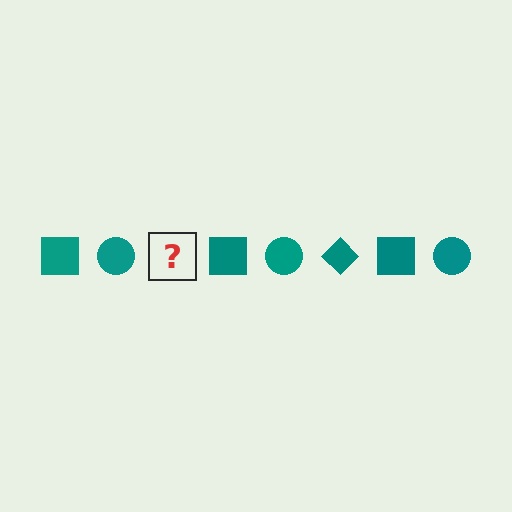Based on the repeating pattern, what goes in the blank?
The blank should be a teal diamond.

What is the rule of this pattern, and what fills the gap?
The rule is that the pattern cycles through square, circle, diamond shapes in teal. The gap should be filled with a teal diamond.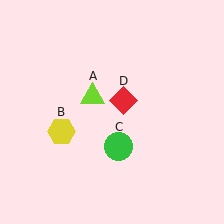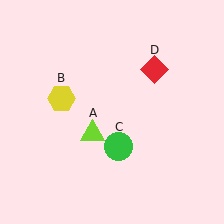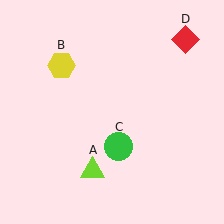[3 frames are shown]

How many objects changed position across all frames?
3 objects changed position: lime triangle (object A), yellow hexagon (object B), red diamond (object D).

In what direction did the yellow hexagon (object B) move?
The yellow hexagon (object B) moved up.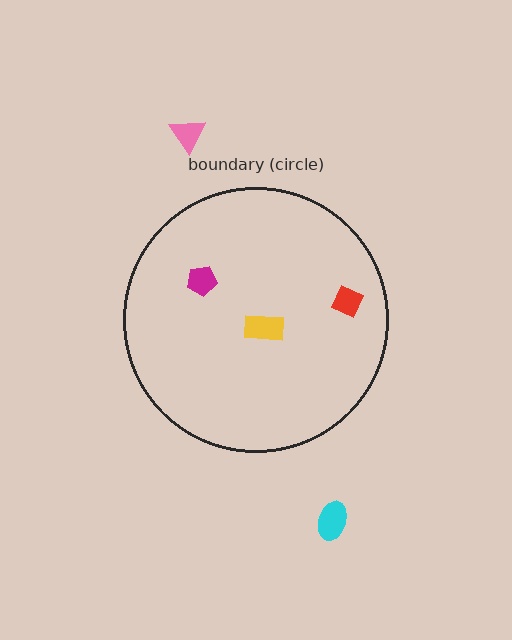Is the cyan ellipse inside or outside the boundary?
Outside.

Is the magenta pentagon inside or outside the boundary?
Inside.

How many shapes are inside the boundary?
3 inside, 2 outside.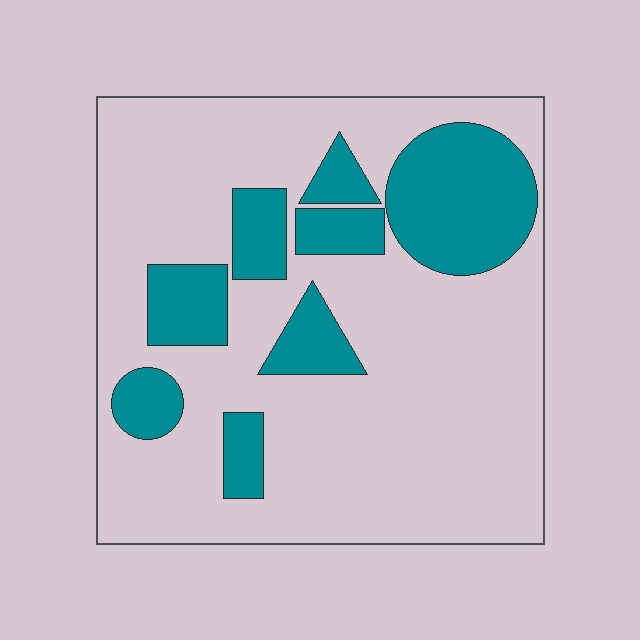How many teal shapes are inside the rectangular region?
8.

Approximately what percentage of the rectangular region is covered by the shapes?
Approximately 25%.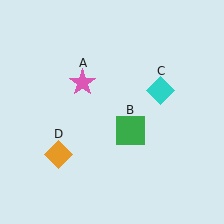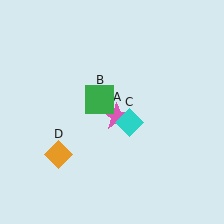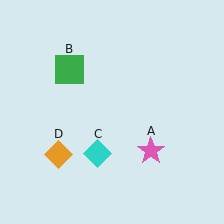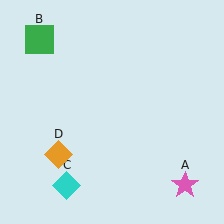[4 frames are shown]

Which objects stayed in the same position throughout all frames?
Orange diamond (object D) remained stationary.